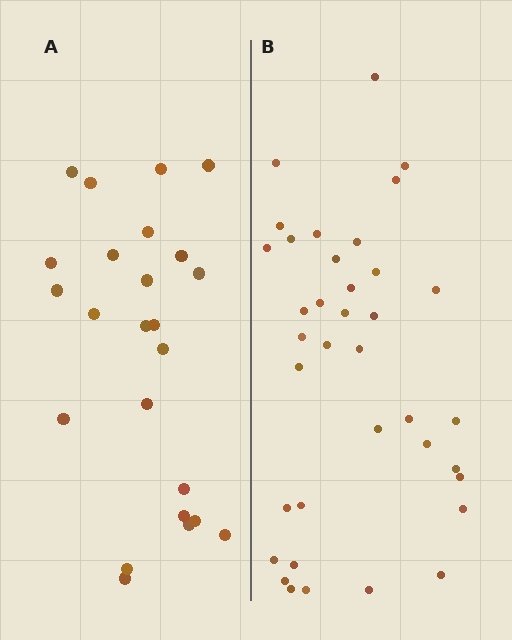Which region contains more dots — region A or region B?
Region B (the right region) has more dots.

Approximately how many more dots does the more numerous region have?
Region B has approximately 15 more dots than region A.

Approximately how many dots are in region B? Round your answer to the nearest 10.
About 40 dots. (The exact count is 37, which rounds to 40.)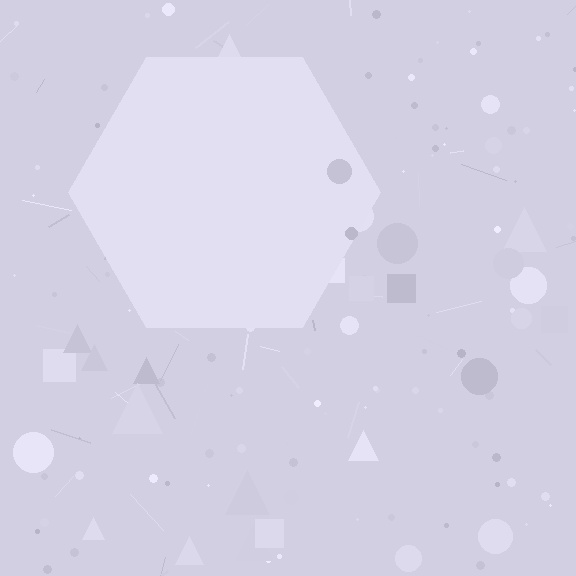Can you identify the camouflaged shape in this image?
The camouflaged shape is a hexagon.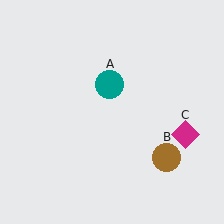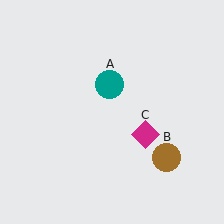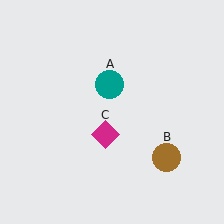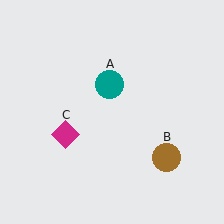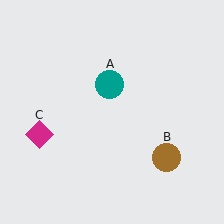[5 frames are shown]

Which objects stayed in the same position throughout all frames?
Teal circle (object A) and brown circle (object B) remained stationary.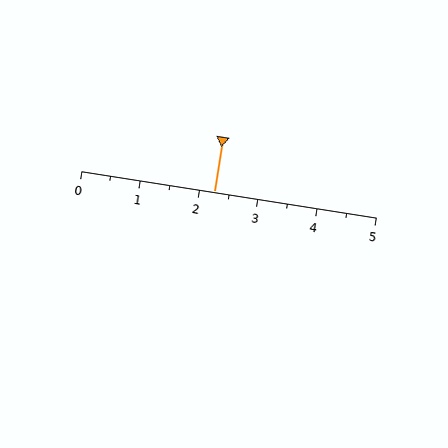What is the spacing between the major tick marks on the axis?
The major ticks are spaced 1 apart.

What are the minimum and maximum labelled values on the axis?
The axis runs from 0 to 5.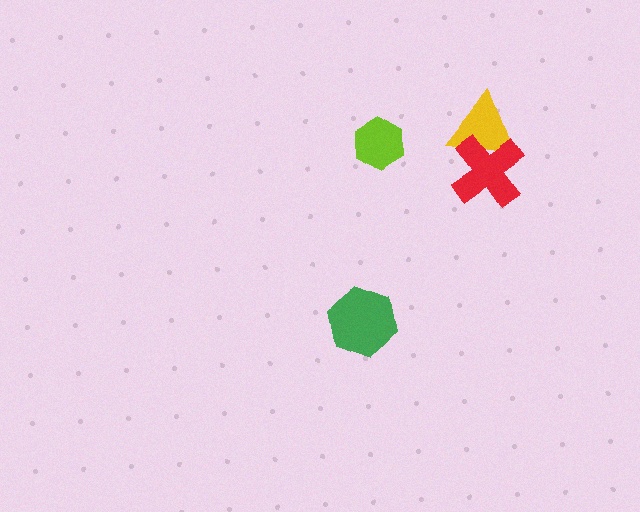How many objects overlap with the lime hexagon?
0 objects overlap with the lime hexagon.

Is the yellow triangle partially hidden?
Yes, it is partially covered by another shape.